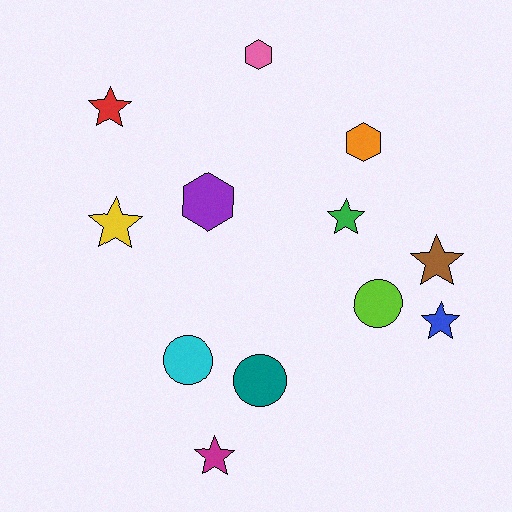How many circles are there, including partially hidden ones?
There are 3 circles.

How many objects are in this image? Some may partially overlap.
There are 12 objects.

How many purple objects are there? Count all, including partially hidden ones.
There is 1 purple object.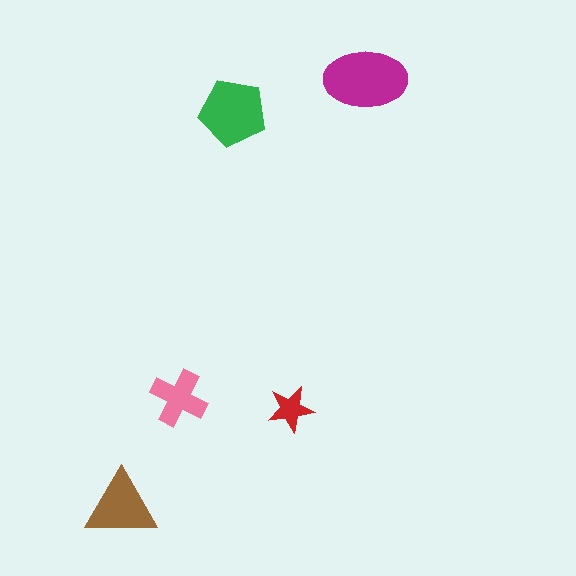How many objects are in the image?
There are 5 objects in the image.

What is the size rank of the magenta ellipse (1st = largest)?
1st.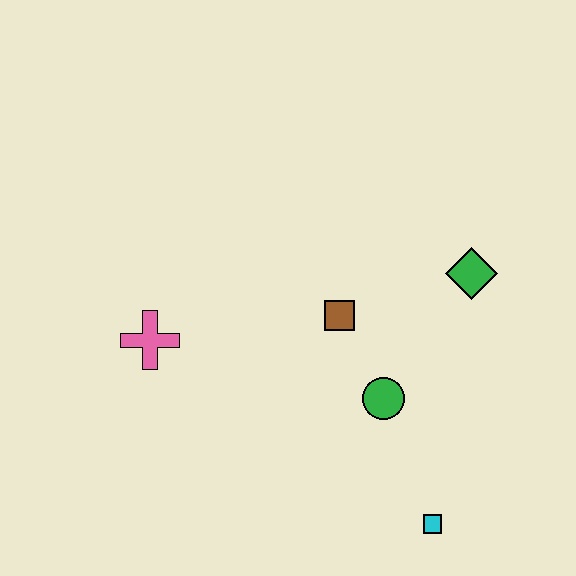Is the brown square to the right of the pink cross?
Yes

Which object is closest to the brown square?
The green circle is closest to the brown square.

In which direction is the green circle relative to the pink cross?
The green circle is to the right of the pink cross.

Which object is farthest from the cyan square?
The pink cross is farthest from the cyan square.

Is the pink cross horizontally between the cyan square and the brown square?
No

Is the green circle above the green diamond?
No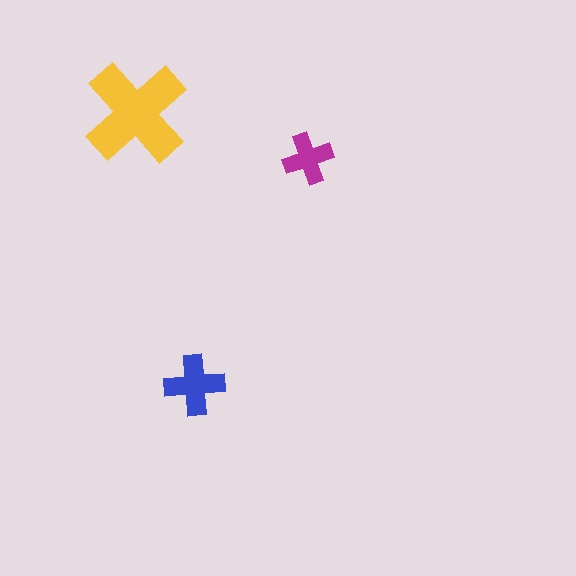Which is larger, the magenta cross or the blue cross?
The blue one.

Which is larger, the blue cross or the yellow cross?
The yellow one.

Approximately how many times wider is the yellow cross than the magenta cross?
About 2 times wider.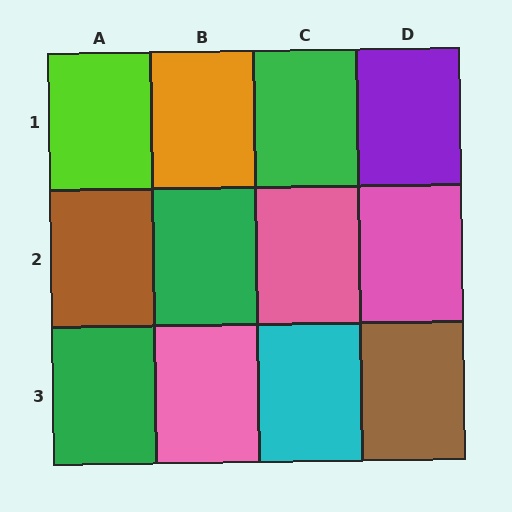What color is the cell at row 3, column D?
Brown.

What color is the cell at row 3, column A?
Green.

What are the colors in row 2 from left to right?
Brown, green, pink, pink.